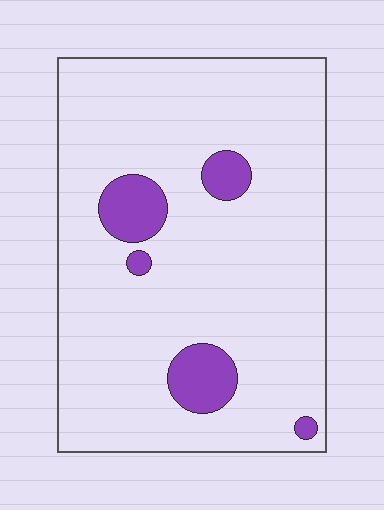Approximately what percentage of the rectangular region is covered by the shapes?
Approximately 10%.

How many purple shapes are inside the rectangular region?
5.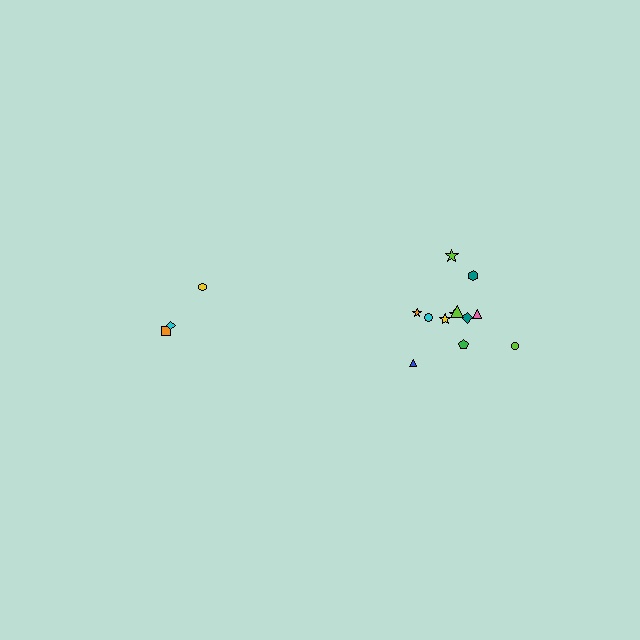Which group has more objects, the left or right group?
The right group.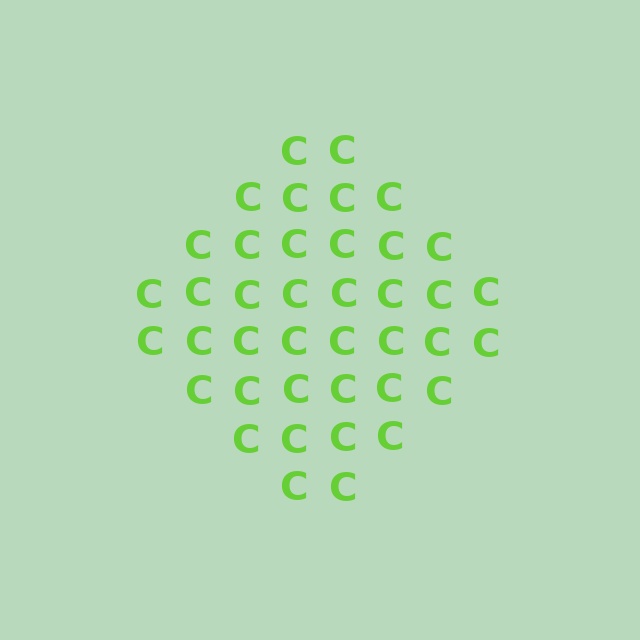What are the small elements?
The small elements are letter C's.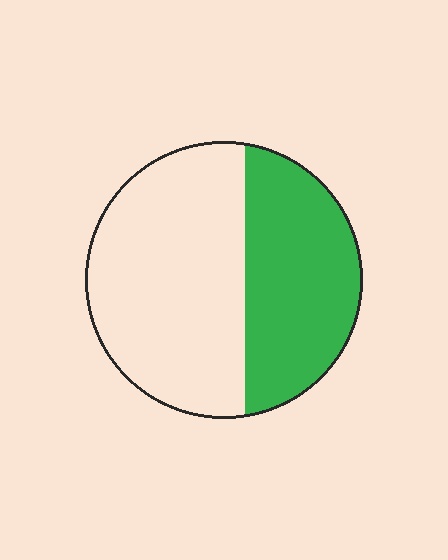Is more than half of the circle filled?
No.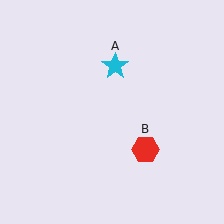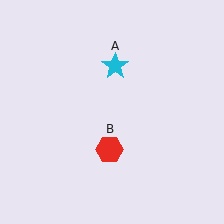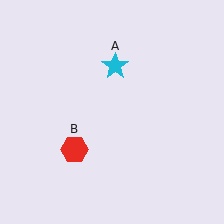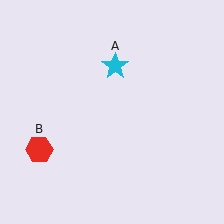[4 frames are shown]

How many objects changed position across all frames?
1 object changed position: red hexagon (object B).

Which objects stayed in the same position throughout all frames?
Cyan star (object A) remained stationary.